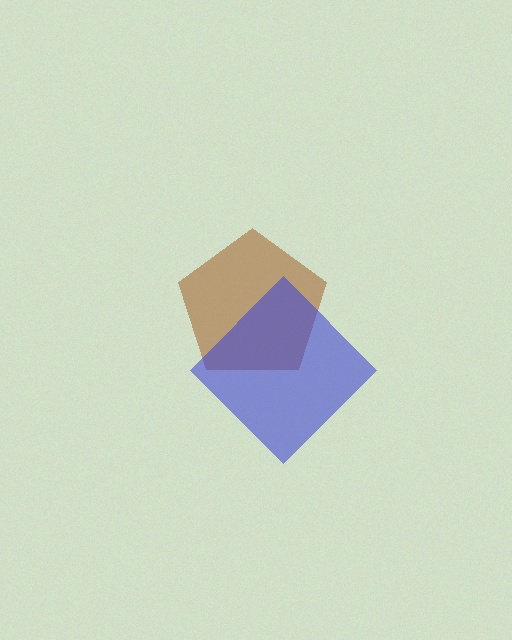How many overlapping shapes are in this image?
There are 2 overlapping shapes in the image.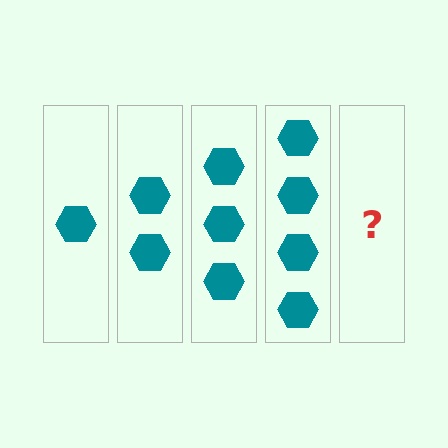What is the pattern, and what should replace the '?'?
The pattern is that each step adds one more hexagon. The '?' should be 5 hexagons.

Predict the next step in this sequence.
The next step is 5 hexagons.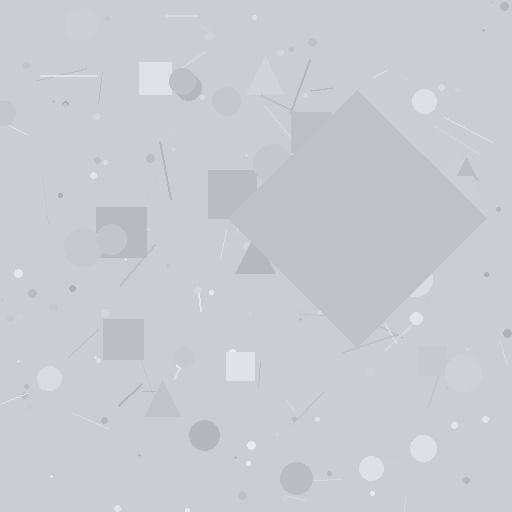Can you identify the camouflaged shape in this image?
The camouflaged shape is a diamond.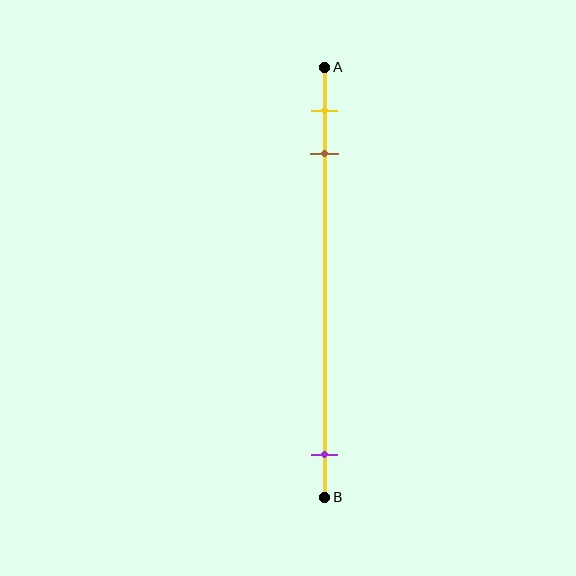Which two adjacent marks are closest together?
The yellow and brown marks are the closest adjacent pair.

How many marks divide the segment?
There are 3 marks dividing the segment.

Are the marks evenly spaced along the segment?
No, the marks are not evenly spaced.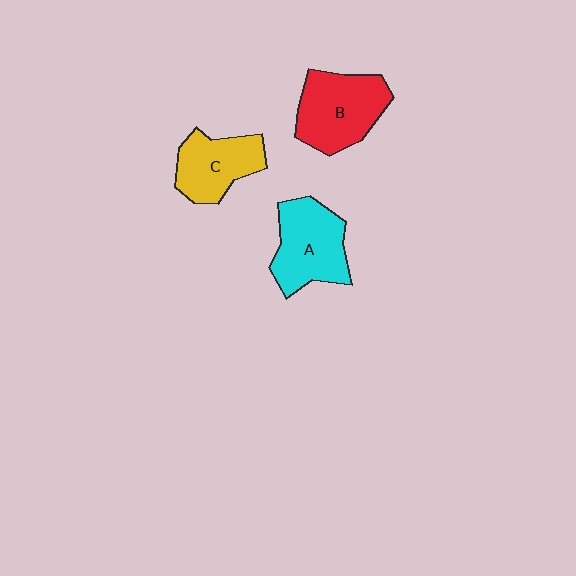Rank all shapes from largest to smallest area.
From largest to smallest: B (red), A (cyan), C (yellow).